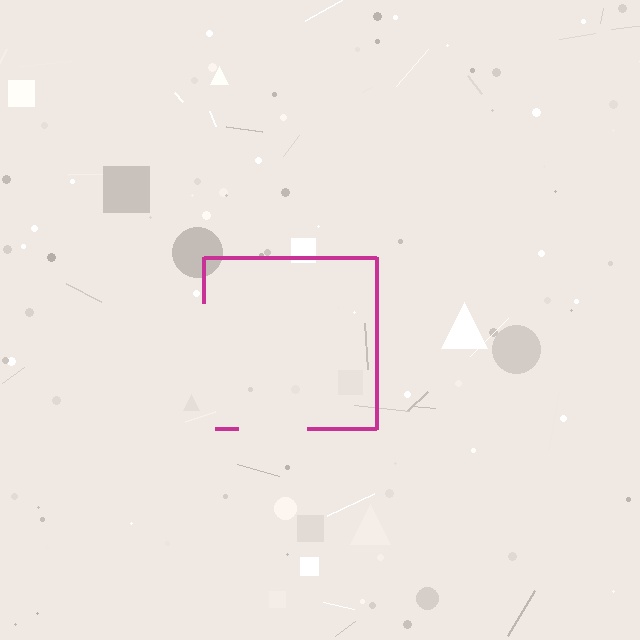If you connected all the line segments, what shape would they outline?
They would outline a square.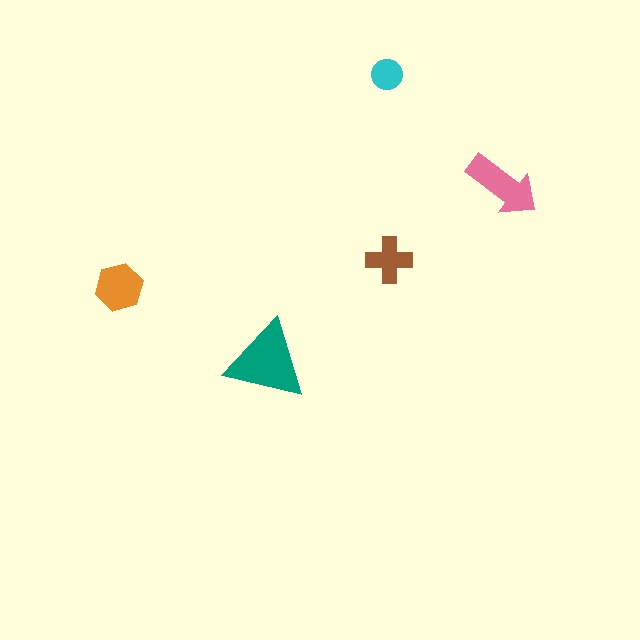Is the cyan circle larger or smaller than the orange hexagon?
Smaller.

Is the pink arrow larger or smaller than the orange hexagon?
Larger.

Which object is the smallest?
The cyan circle.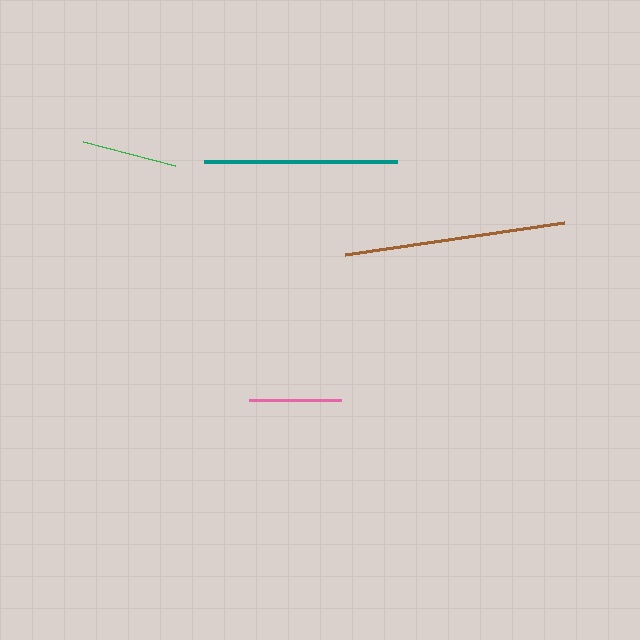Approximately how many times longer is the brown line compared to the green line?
The brown line is approximately 2.3 times the length of the green line.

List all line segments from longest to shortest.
From longest to shortest: brown, teal, green, pink.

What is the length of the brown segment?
The brown segment is approximately 221 pixels long.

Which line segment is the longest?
The brown line is the longest at approximately 221 pixels.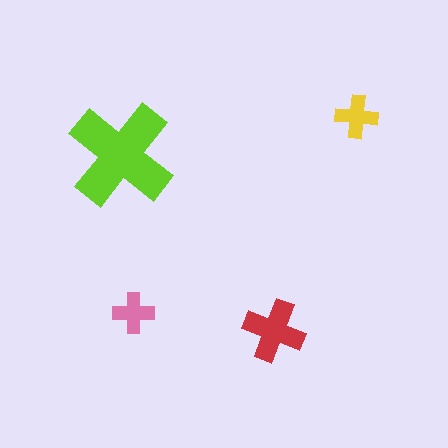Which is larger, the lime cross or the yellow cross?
The lime one.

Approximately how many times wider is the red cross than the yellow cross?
About 1.5 times wider.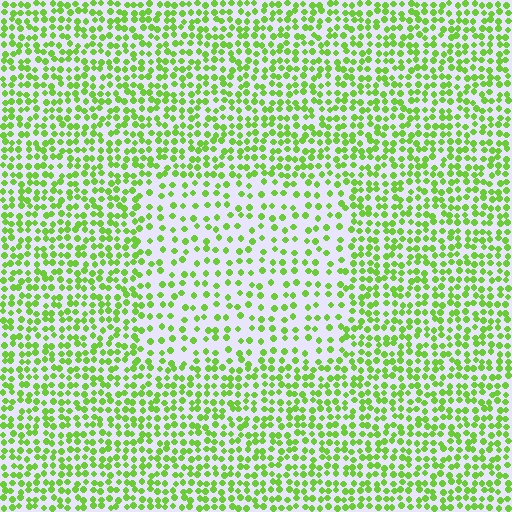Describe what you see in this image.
The image contains small lime elements arranged at two different densities. A rectangle-shaped region is visible where the elements are less densely packed than the surrounding area.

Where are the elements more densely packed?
The elements are more densely packed outside the rectangle boundary.